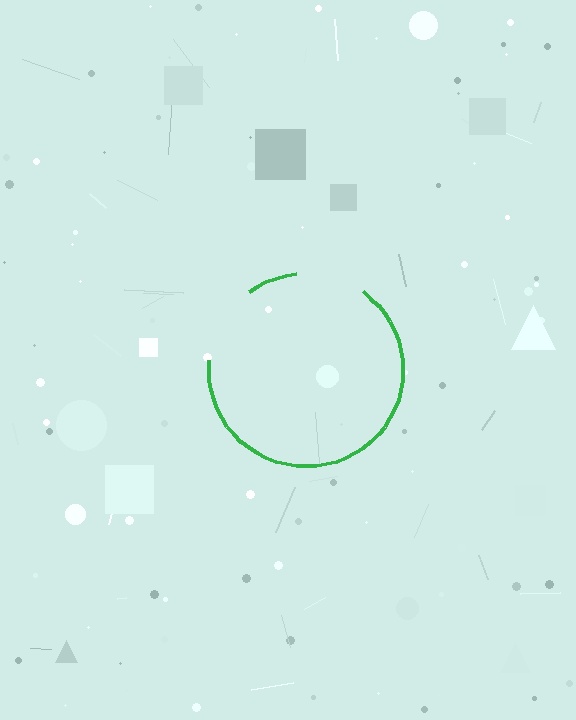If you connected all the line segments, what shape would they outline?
They would outline a circle.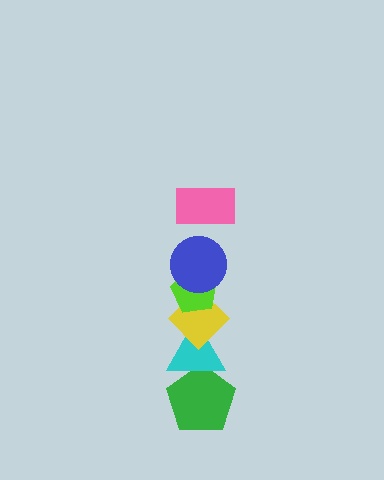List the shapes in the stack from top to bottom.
From top to bottom: the pink rectangle, the blue circle, the lime pentagon, the yellow diamond, the cyan triangle, the green pentagon.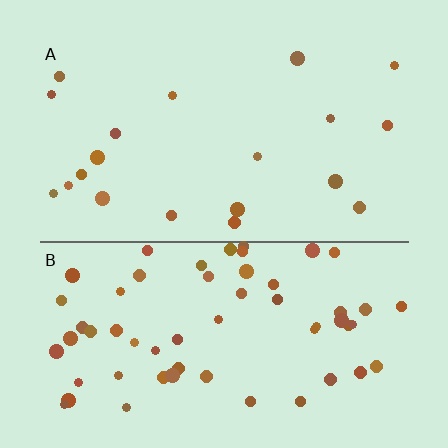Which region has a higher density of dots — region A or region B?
B (the bottom).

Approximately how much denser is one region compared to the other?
Approximately 3.0× — region B over region A.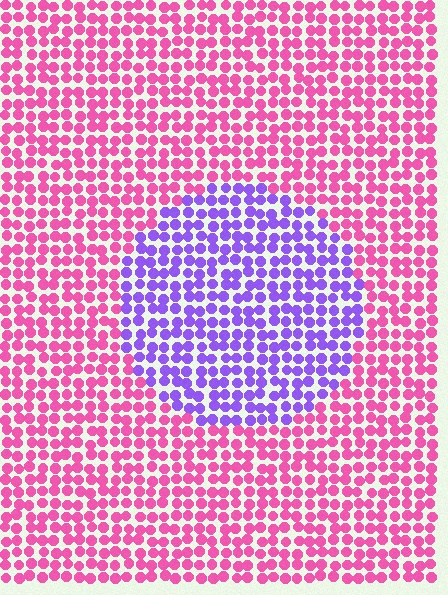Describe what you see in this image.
The image is filled with small pink elements in a uniform arrangement. A circle-shaped region is visible where the elements are tinted to a slightly different hue, forming a subtle color boundary.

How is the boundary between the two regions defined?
The boundary is defined purely by a slight shift in hue (about 62 degrees). Spacing, size, and orientation are identical on both sides.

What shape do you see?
I see a circle.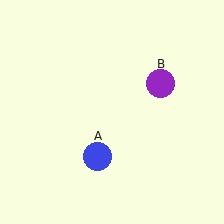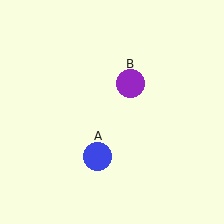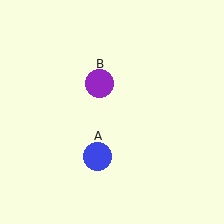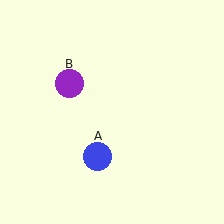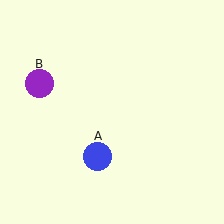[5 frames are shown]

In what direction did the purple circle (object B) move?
The purple circle (object B) moved left.